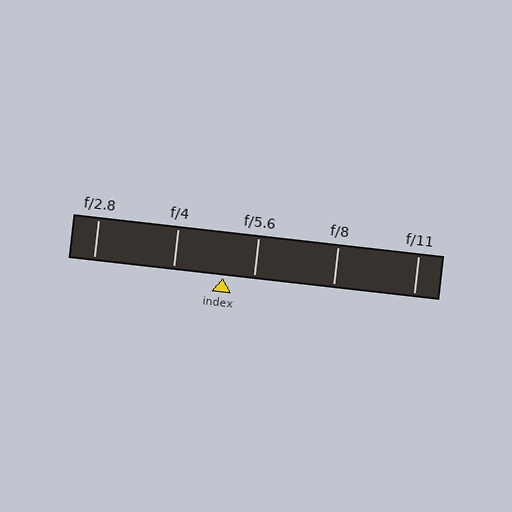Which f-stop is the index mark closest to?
The index mark is closest to f/5.6.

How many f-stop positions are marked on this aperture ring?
There are 5 f-stop positions marked.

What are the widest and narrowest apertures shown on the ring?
The widest aperture shown is f/2.8 and the narrowest is f/11.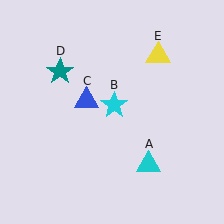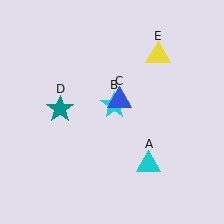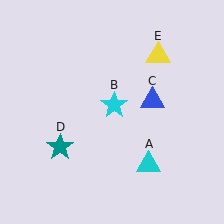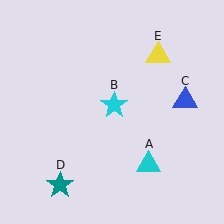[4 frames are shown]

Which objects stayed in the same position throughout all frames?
Cyan triangle (object A) and cyan star (object B) and yellow triangle (object E) remained stationary.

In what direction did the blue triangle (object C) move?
The blue triangle (object C) moved right.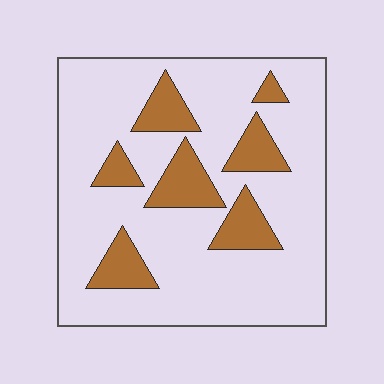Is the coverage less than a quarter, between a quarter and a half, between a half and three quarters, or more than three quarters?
Less than a quarter.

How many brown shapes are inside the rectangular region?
7.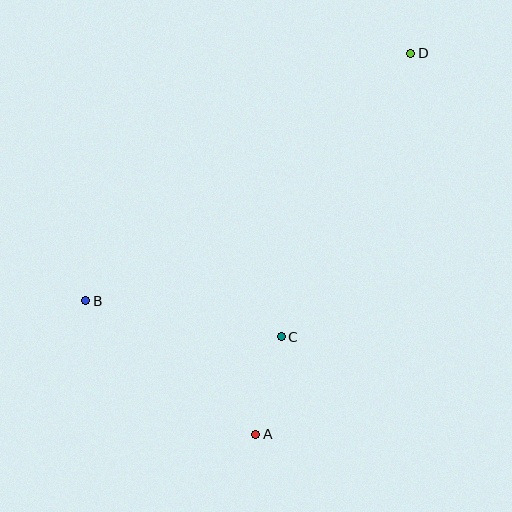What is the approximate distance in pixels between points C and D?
The distance between C and D is approximately 312 pixels.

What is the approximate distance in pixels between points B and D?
The distance between B and D is approximately 408 pixels.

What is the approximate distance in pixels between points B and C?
The distance between B and C is approximately 199 pixels.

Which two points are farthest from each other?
Points A and D are farthest from each other.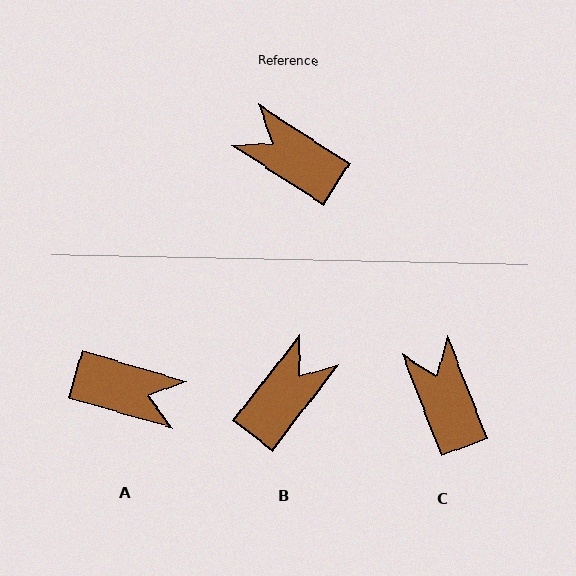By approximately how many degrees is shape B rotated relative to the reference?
Approximately 95 degrees clockwise.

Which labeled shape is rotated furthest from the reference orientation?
A, about 163 degrees away.